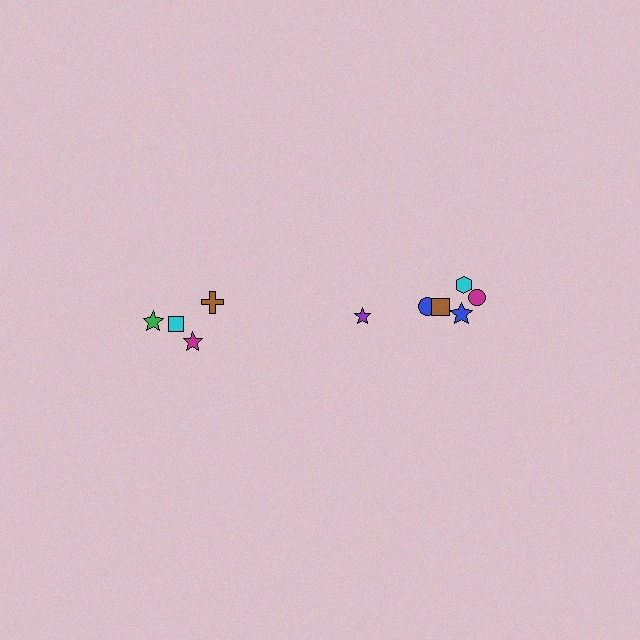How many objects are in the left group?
There are 4 objects.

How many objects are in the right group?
There are 6 objects.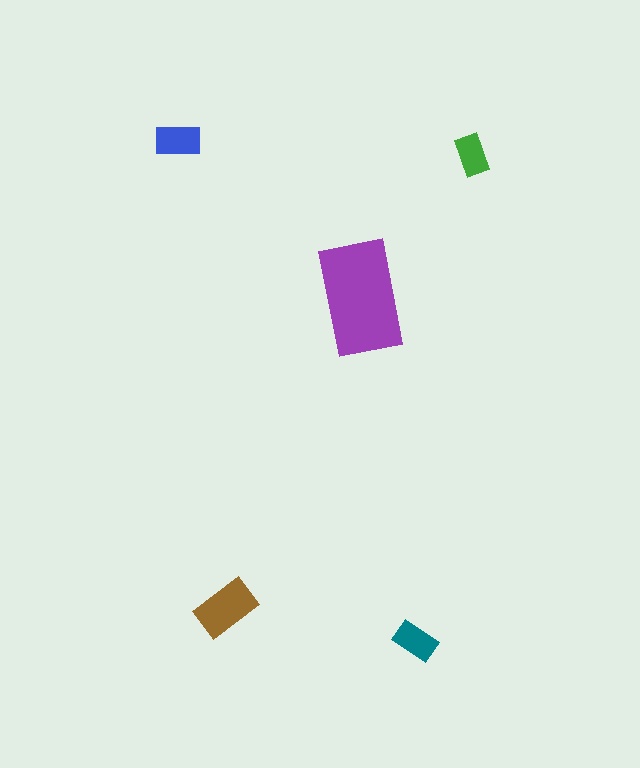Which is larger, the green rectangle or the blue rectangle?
The blue one.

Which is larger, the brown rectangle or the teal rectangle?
The brown one.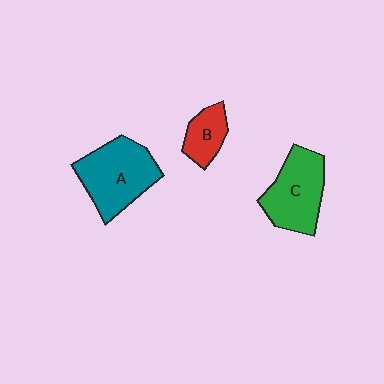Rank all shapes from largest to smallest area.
From largest to smallest: A (teal), C (green), B (red).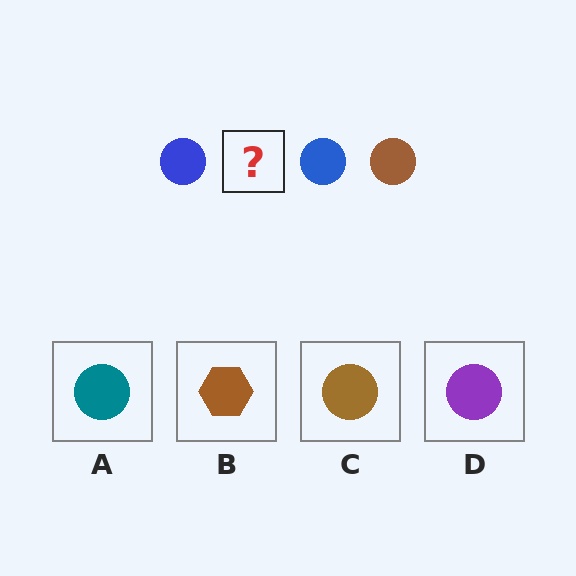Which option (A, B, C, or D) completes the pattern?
C.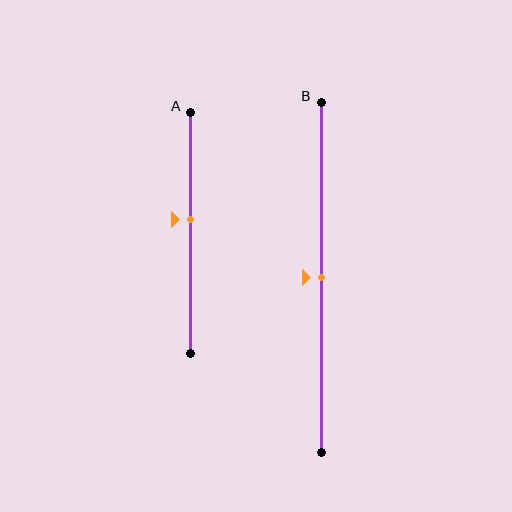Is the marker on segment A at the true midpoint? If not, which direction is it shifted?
No, the marker on segment A is shifted upward by about 6% of the segment length.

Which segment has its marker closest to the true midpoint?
Segment B has its marker closest to the true midpoint.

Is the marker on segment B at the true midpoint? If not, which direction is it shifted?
Yes, the marker on segment B is at the true midpoint.